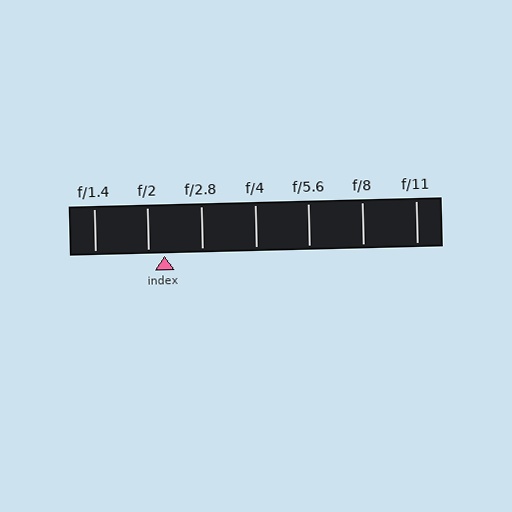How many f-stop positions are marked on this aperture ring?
There are 7 f-stop positions marked.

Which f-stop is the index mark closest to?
The index mark is closest to f/2.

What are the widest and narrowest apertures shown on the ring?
The widest aperture shown is f/1.4 and the narrowest is f/11.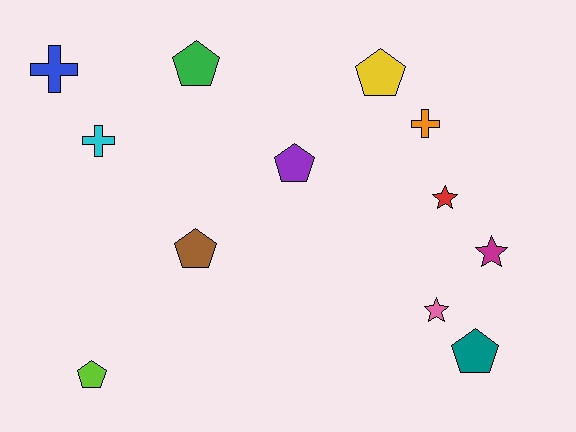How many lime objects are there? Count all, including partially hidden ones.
There is 1 lime object.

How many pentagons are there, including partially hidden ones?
There are 6 pentagons.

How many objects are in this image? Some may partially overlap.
There are 12 objects.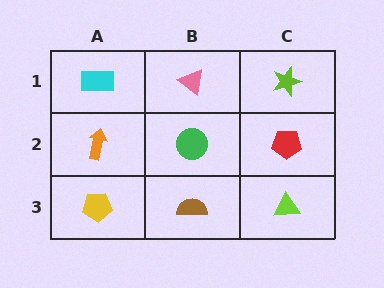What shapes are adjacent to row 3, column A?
An orange arrow (row 2, column A), a brown semicircle (row 3, column B).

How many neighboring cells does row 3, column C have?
2.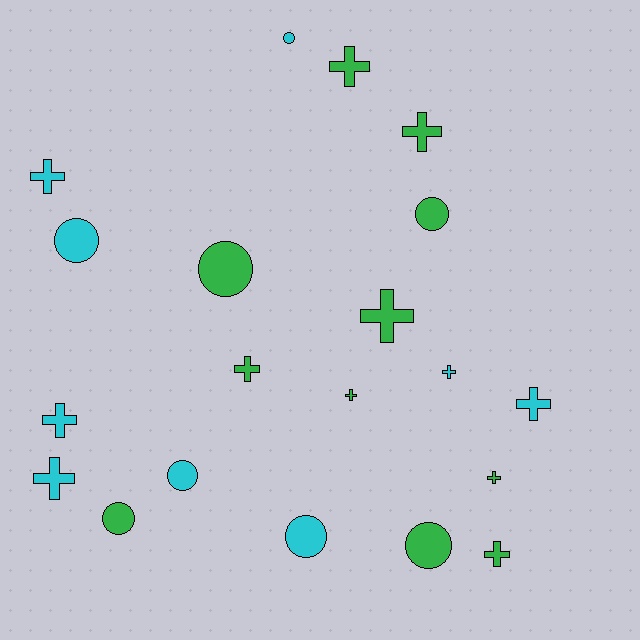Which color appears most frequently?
Green, with 11 objects.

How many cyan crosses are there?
There are 5 cyan crosses.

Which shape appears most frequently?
Cross, with 12 objects.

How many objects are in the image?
There are 20 objects.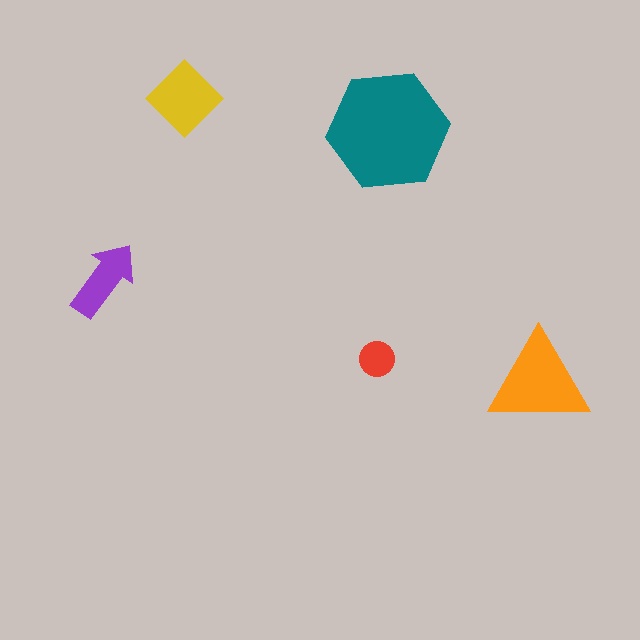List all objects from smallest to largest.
The red circle, the purple arrow, the yellow diamond, the orange triangle, the teal hexagon.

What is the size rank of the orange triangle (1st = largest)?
2nd.